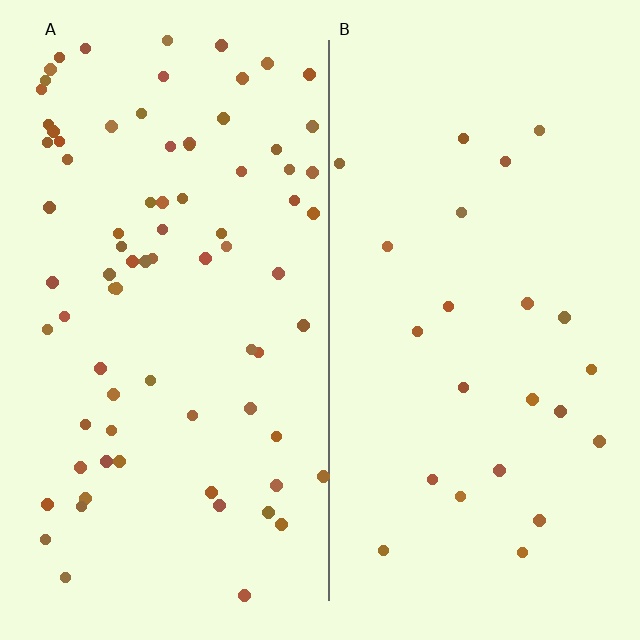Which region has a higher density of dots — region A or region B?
A (the left).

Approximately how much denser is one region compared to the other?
Approximately 3.4× — region A over region B.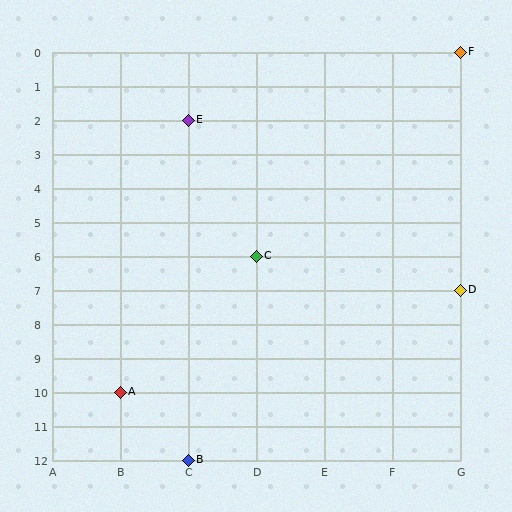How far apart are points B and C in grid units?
Points B and C are 1 column and 6 rows apart (about 6.1 grid units diagonally).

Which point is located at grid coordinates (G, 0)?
Point F is at (G, 0).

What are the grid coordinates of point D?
Point D is at grid coordinates (G, 7).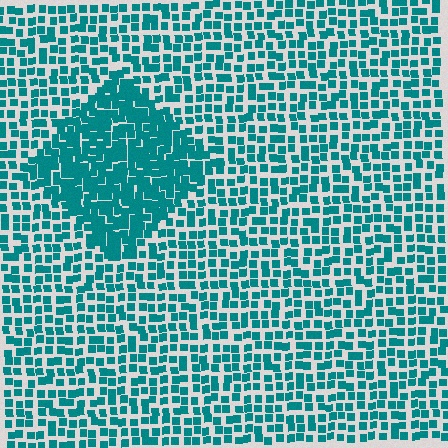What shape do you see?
I see a diamond.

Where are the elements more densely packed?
The elements are more densely packed inside the diamond boundary.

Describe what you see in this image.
The image contains small teal elements arranged at two different densities. A diamond-shaped region is visible where the elements are more densely packed than the surrounding area.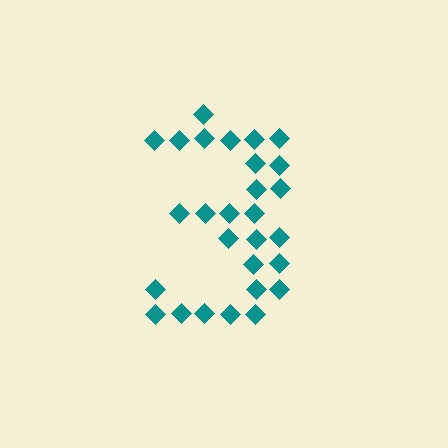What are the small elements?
The small elements are diamonds.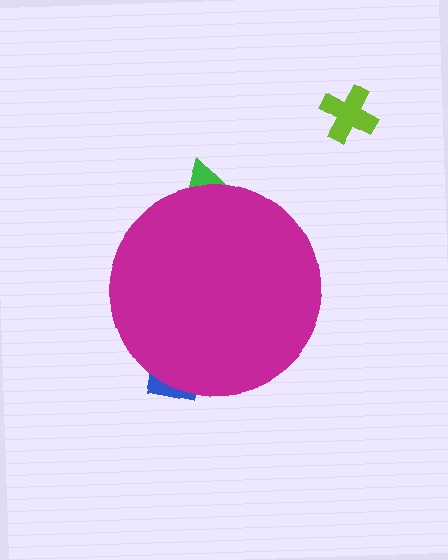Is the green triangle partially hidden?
Yes, the green triangle is partially hidden behind the magenta circle.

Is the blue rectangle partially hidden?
Yes, the blue rectangle is partially hidden behind the magenta circle.